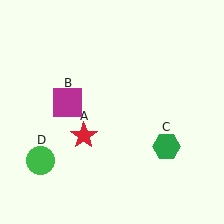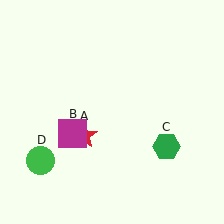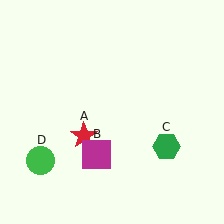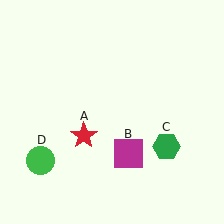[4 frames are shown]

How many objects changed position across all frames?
1 object changed position: magenta square (object B).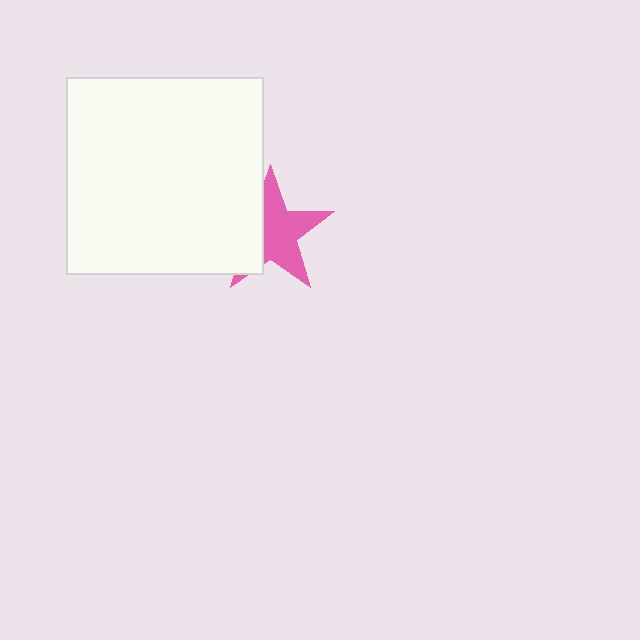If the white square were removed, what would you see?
You would see the complete pink star.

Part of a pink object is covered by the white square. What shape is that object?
It is a star.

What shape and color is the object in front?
The object in front is a white square.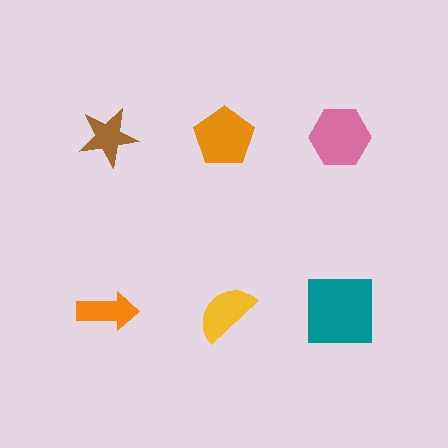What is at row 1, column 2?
An orange pentagon.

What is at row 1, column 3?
A pink hexagon.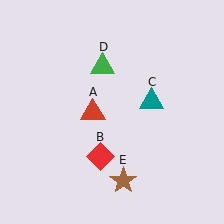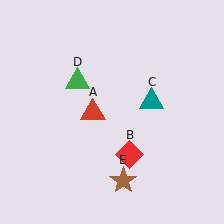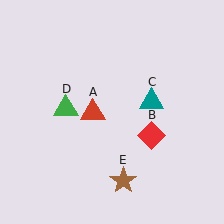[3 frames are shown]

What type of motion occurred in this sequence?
The red diamond (object B), green triangle (object D) rotated counterclockwise around the center of the scene.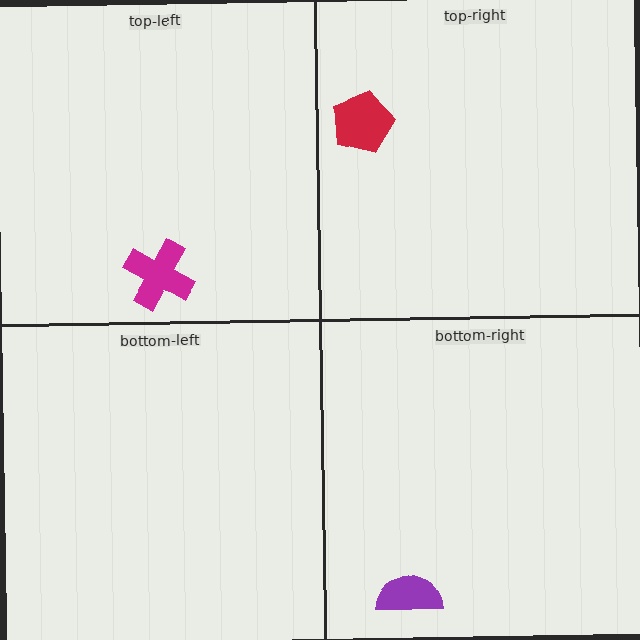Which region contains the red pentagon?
The top-right region.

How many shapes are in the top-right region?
1.